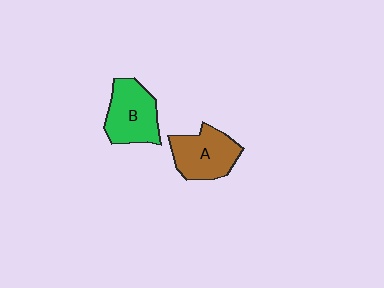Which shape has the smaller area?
Shape A (brown).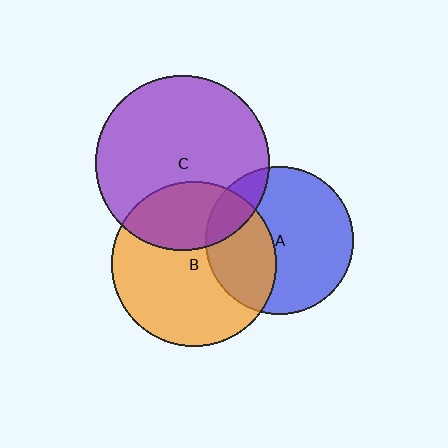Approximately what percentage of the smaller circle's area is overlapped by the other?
Approximately 30%.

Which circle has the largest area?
Circle C (purple).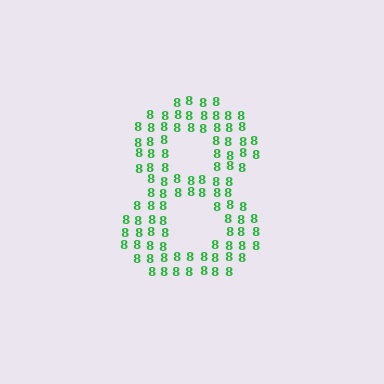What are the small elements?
The small elements are digit 8's.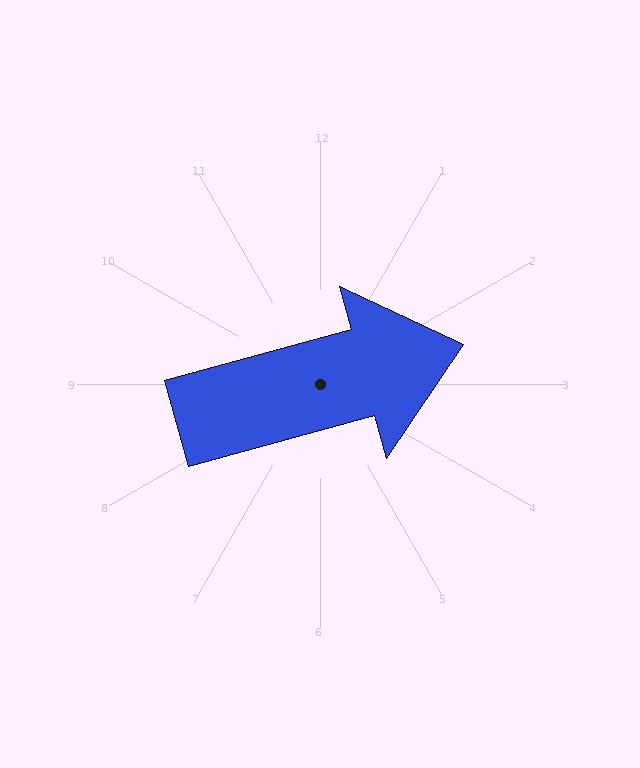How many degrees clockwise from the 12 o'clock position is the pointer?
Approximately 75 degrees.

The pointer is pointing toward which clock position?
Roughly 2 o'clock.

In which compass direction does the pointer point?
East.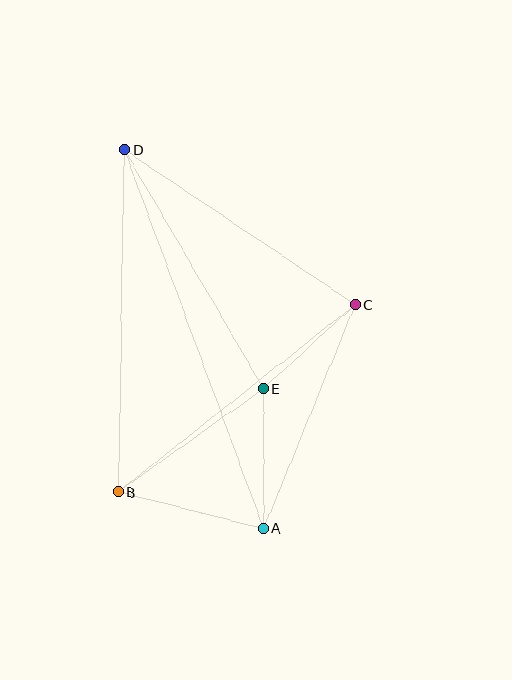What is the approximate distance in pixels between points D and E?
The distance between D and E is approximately 277 pixels.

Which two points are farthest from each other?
Points A and D are farthest from each other.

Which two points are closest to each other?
Points C and E are closest to each other.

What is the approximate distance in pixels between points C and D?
The distance between C and D is approximately 278 pixels.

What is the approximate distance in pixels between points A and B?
The distance between A and B is approximately 150 pixels.